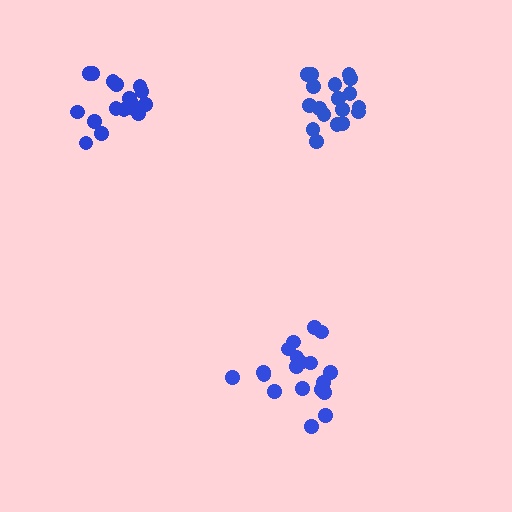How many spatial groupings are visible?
There are 3 spatial groupings.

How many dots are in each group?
Group 1: 18 dots, Group 2: 17 dots, Group 3: 19 dots (54 total).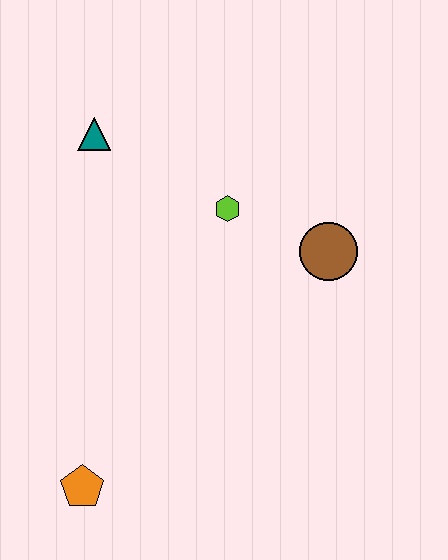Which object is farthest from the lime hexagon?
The orange pentagon is farthest from the lime hexagon.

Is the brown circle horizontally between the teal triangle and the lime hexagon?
No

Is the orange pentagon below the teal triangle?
Yes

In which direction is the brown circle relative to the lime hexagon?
The brown circle is to the right of the lime hexagon.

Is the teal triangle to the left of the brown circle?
Yes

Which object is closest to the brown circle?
The lime hexagon is closest to the brown circle.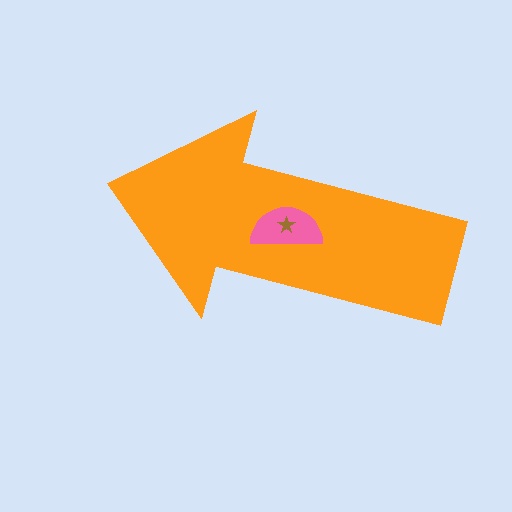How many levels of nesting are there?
3.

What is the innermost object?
The brown star.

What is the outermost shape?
The orange arrow.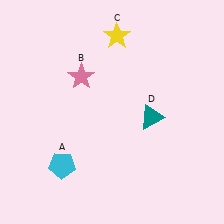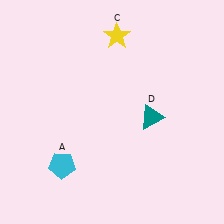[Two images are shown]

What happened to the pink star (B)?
The pink star (B) was removed in Image 2. It was in the top-left area of Image 1.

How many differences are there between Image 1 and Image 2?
There is 1 difference between the two images.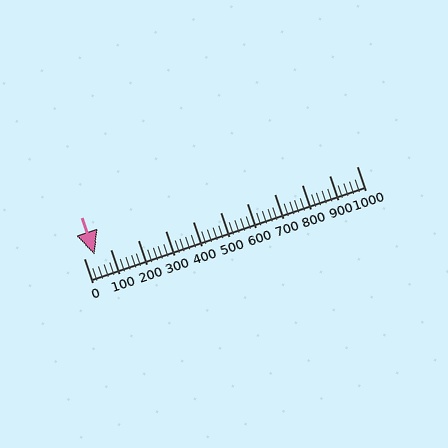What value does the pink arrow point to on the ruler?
The pink arrow points to approximately 40.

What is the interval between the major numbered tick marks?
The major tick marks are spaced 100 units apart.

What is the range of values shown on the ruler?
The ruler shows values from 0 to 1000.